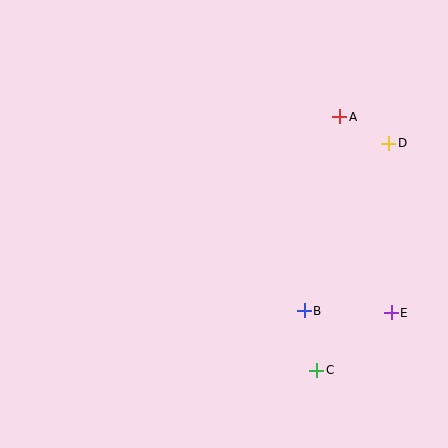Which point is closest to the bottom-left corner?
Point C is closest to the bottom-left corner.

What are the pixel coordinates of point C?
Point C is at (317, 370).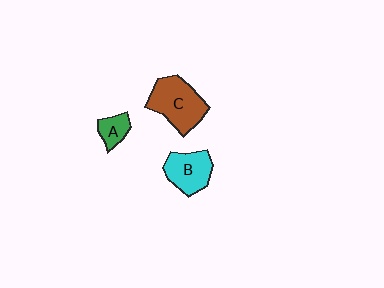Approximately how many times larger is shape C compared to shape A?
Approximately 2.6 times.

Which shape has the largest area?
Shape C (brown).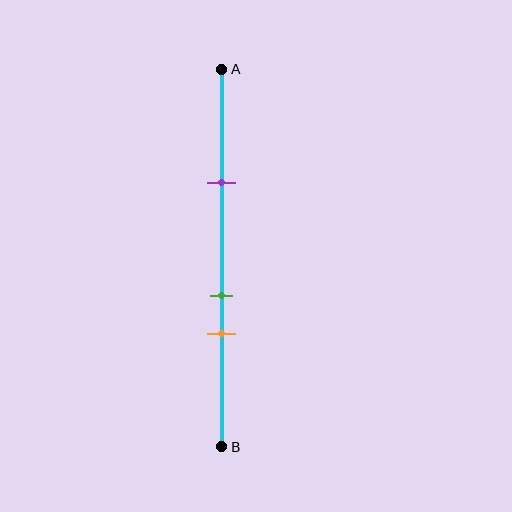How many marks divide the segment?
There are 3 marks dividing the segment.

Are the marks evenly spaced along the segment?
No, the marks are not evenly spaced.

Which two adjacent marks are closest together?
The green and orange marks are the closest adjacent pair.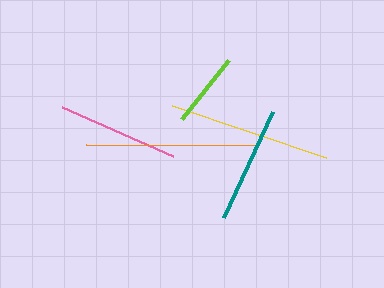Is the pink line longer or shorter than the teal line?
The pink line is longer than the teal line.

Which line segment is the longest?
The orange line is the longest at approximately 172 pixels.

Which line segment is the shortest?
The lime line is the shortest at approximately 76 pixels.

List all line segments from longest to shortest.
From longest to shortest: orange, yellow, pink, teal, lime.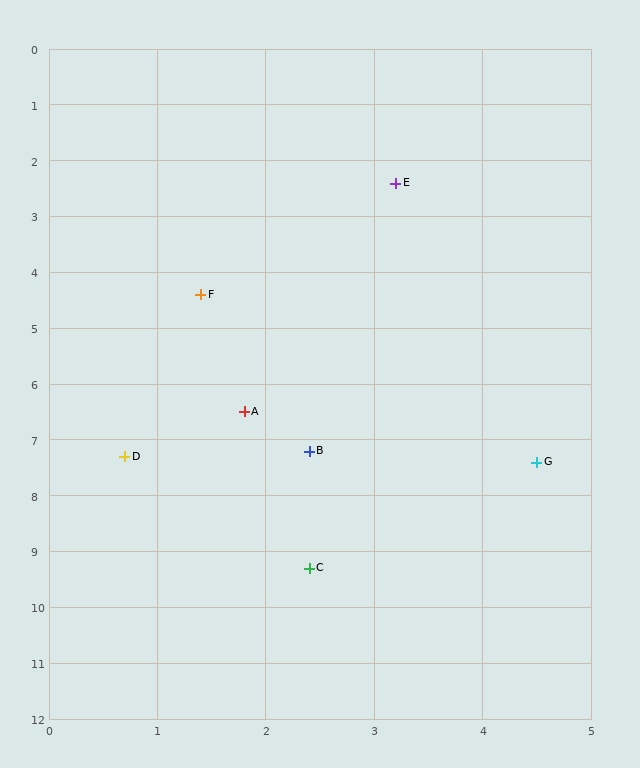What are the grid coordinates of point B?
Point B is at approximately (2.4, 7.2).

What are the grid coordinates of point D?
Point D is at approximately (0.7, 7.3).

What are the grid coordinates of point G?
Point G is at approximately (4.5, 7.4).